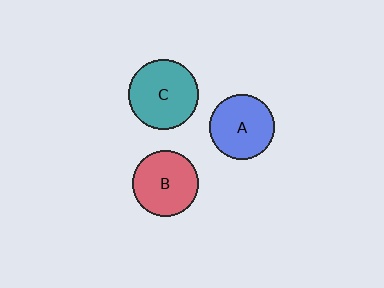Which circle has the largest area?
Circle C (teal).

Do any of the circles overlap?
No, none of the circles overlap.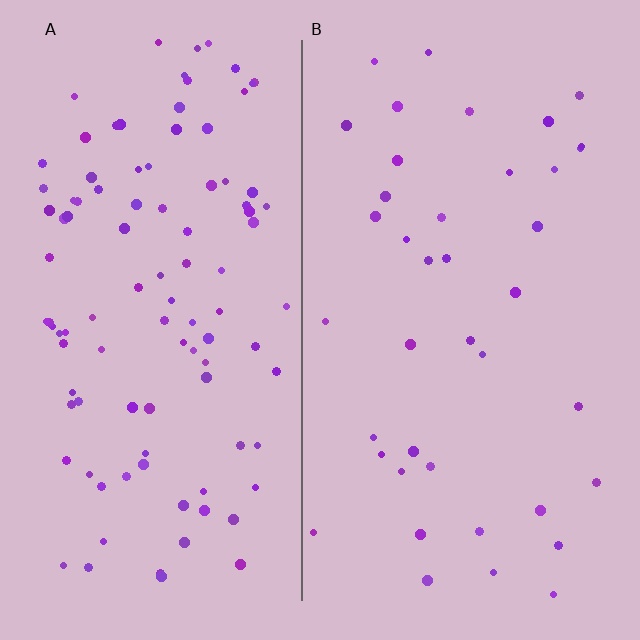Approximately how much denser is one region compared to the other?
Approximately 2.6× — region A over region B.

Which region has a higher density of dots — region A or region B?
A (the left).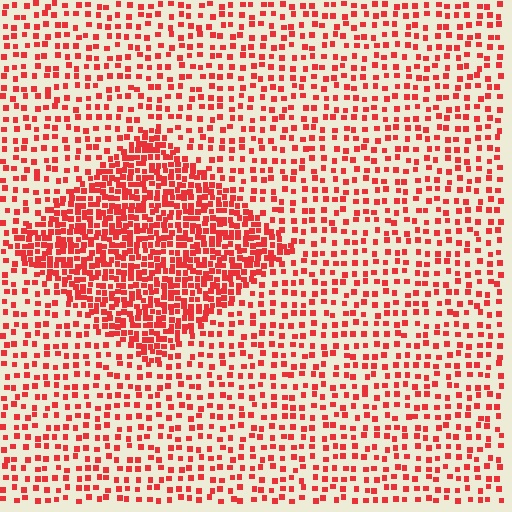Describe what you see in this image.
The image contains small red elements arranged at two different densities. A diamond-shaped region is visible where the elements are more densely packed than the surrounding area.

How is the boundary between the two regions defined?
The boundary is defined by a change in element density (approximately 2.3x ratio). All elements are the same color, size, and shape.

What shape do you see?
I see a diamond.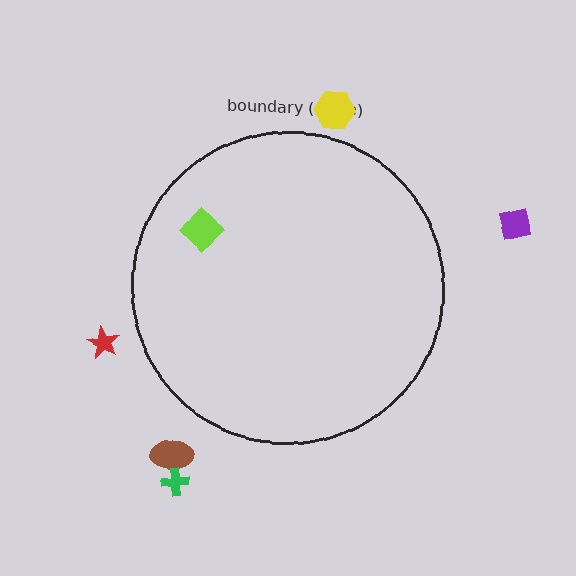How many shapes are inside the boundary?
1 inside, 5 outside.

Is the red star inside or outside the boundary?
Outside.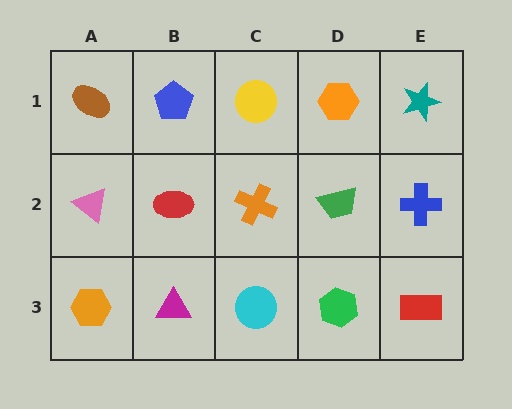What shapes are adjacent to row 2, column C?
A yellow circle (row 1, column C), a cyan circle (row 3, column C), a red ellipse (row 2, column B), a green trapezoid (row 2, column D).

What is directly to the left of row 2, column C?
A red ellipse.